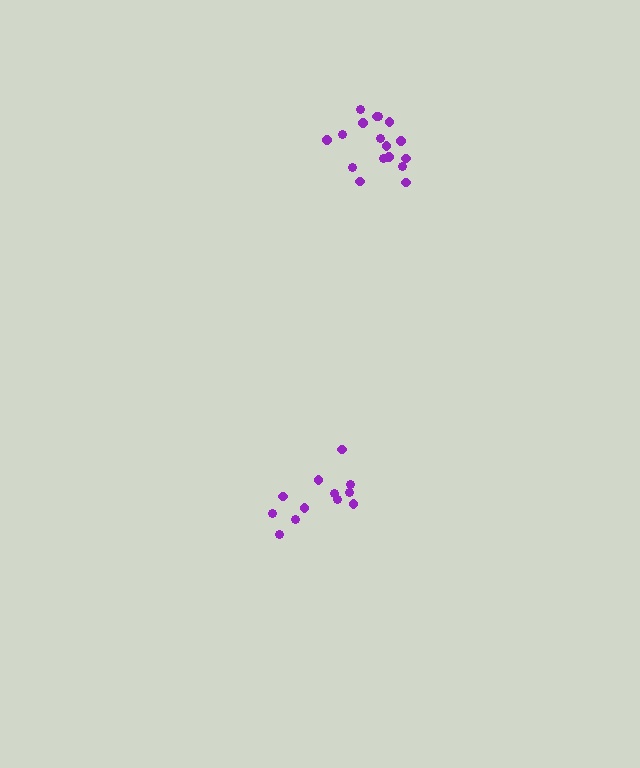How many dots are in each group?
Group 1: 12 dots, Group 2: 17 dots (29 total).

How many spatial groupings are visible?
There are 2 spatial groupings.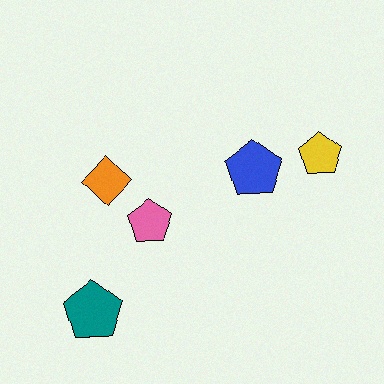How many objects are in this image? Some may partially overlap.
There are 5 objects.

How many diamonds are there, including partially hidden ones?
There is 1 diamond.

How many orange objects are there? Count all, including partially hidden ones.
There is 1 orange object.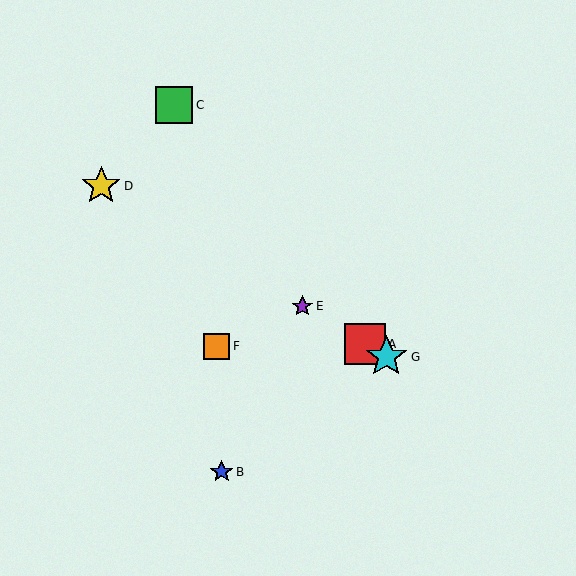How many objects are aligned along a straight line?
4 objects (A, D, E, G) are aligned along a straight line.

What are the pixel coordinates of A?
Object A is at (365, 344).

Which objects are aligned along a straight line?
Objects A, D, E, G are aligned along a straight line.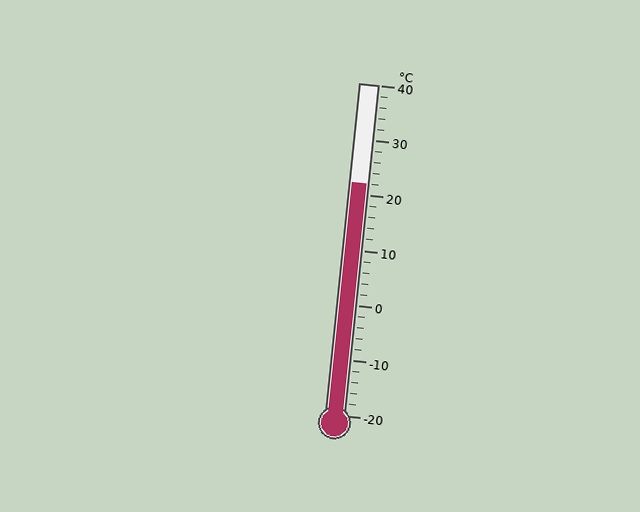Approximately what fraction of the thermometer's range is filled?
The thermometer is filled to approximately 70% of its range.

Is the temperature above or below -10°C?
The temperature is above -10°C.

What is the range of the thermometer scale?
The thermometer scale ranges from -20°C to 40°C.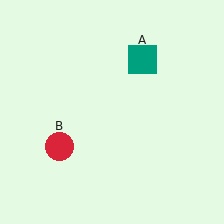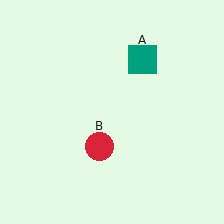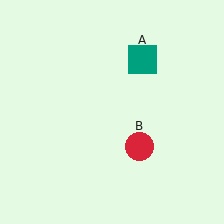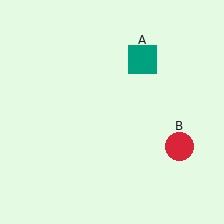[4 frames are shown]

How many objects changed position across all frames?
1 object changed position: red circle (object B).